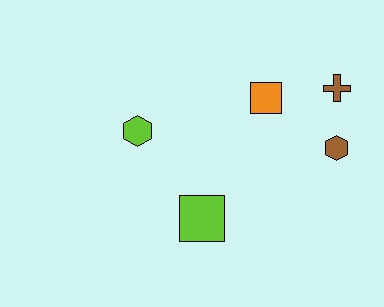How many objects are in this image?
There are 5 objects.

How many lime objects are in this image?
There are 2 lime objects.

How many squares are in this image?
There are 2 squares.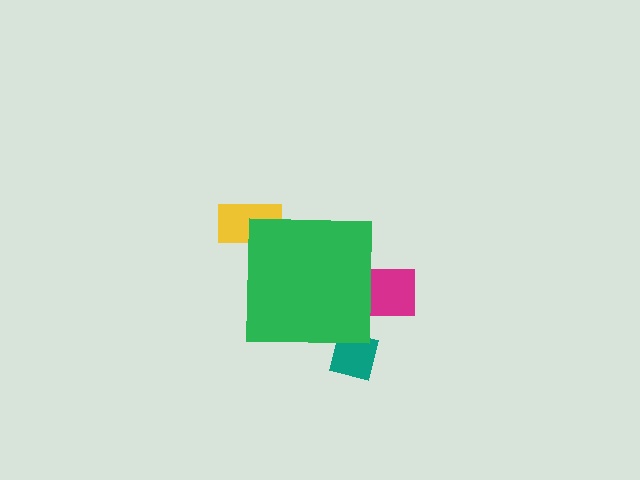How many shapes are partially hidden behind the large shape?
3 shapes are partially hidden.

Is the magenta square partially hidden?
Yes, the magenta square is partially hidden behind the green square.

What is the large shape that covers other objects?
A green square.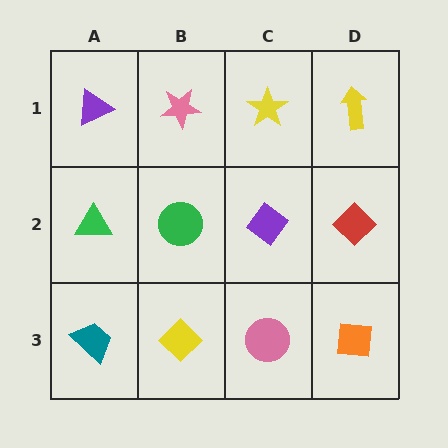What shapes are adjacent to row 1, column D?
A red diamond (row 2, column D), a yellow star (row 1, column C).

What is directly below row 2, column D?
An orange square.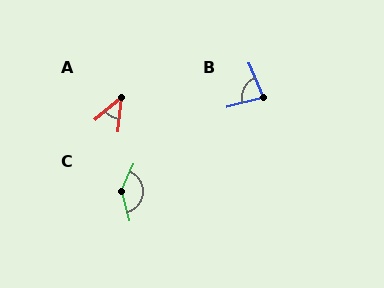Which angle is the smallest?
A, at approximately 43 degrees.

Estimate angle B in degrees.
Approximately 83 degrees.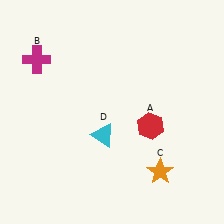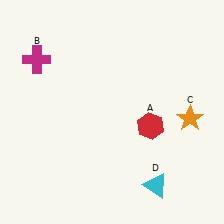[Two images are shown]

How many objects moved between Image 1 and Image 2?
2 objects moved between the two images.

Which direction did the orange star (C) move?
The orange star (C) moved up.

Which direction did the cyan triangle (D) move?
The cyan triangle (D) moved right.